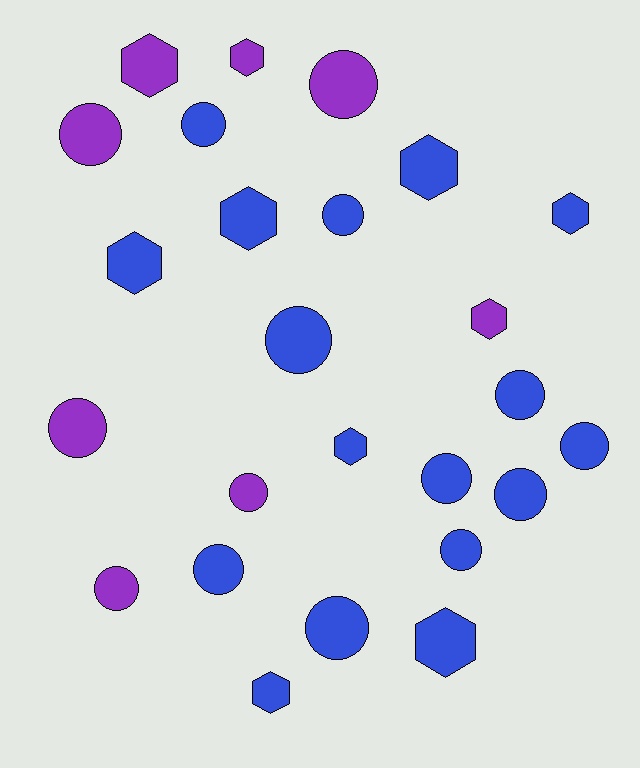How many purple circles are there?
There are 5 purple circles.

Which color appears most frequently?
Blue, with 17 objects.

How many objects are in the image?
There are 25 objects.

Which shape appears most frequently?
Circle, with 15 objects.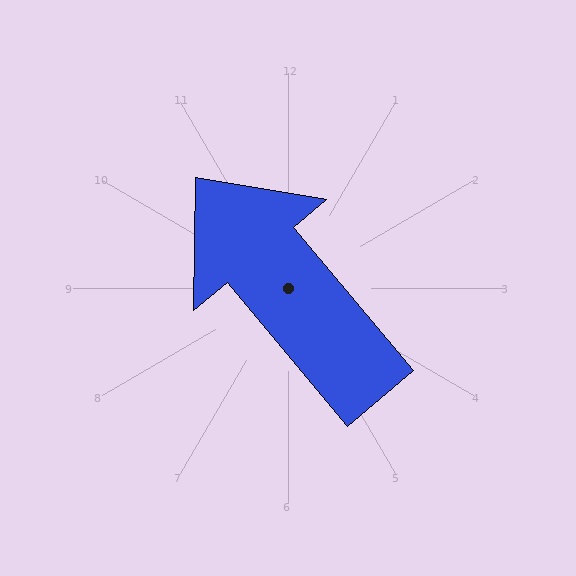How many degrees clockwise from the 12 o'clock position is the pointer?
Approximately 320 degrees.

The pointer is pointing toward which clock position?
Roughly 11 o'clock.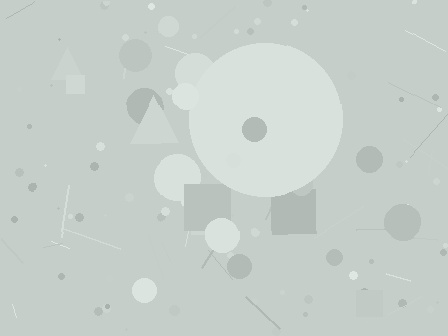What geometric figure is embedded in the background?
A circle is embedded in the background.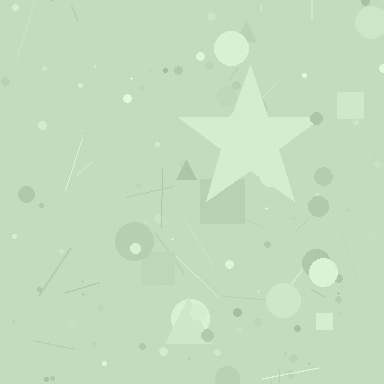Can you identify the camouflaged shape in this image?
The camouflaged shape is a star.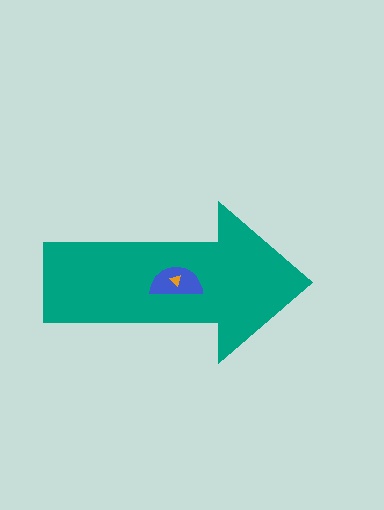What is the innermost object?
The orange triangle.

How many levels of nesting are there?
3.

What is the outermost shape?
The teal arrow.